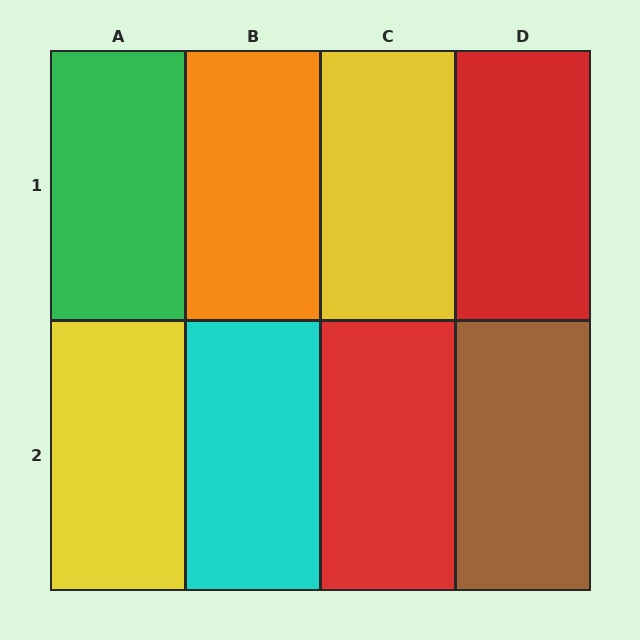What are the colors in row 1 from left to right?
Green, orange, yellow, red.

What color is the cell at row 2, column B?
Cyan.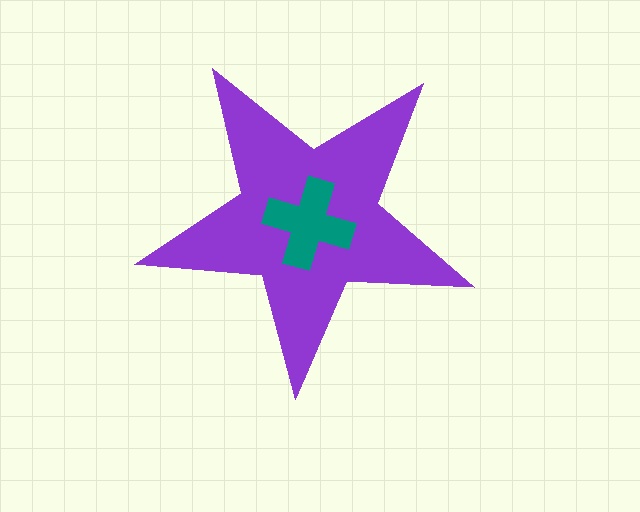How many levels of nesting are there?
2.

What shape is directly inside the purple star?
The teal cross.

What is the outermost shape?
The purple star.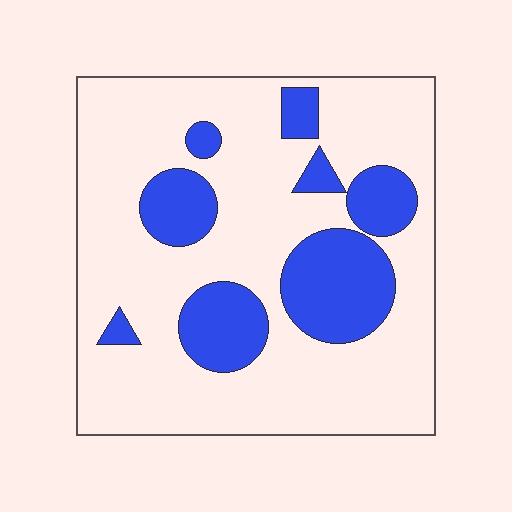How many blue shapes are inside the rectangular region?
8.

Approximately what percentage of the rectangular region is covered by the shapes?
Approximately 25%.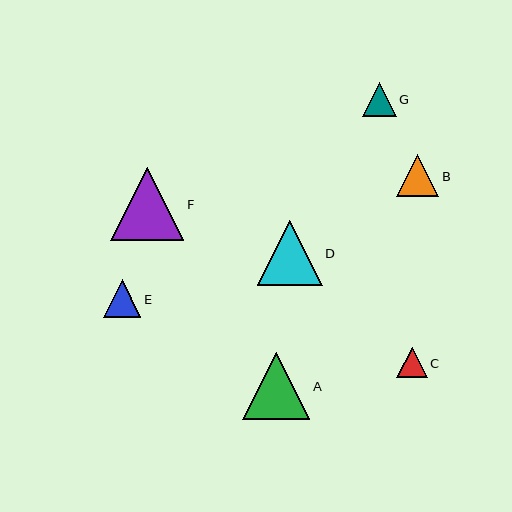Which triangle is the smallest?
Triangle C is the smallest with a size of approximately 31 pixels.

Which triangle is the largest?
Triangle F is the largest with a size of approximately 73 pixels.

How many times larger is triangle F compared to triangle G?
Triangle F is approximately 2.1 times the size of triangle G.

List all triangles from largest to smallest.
From largest to smallest: F, A, D, B, E, G, C.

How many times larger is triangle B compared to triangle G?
Triangle B is approximately 1.2 times the size of triangle G.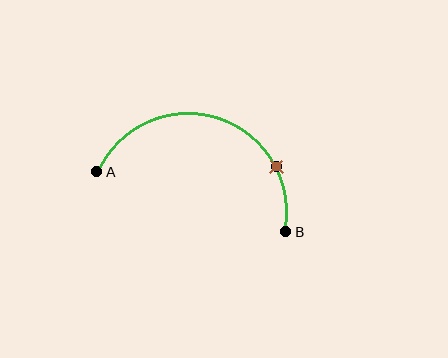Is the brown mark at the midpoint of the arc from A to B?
No. The brown mark lies on the arc but is closer to endpoint B. The arc midpoint would be at the point on the curve equidistant along the arc from both A and B.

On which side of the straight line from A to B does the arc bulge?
The arc bulges above the straight line connecting A and B.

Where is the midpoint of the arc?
The arc midpoint is the point on the curve farthest from the straight line joining A and B. It sits above that line.